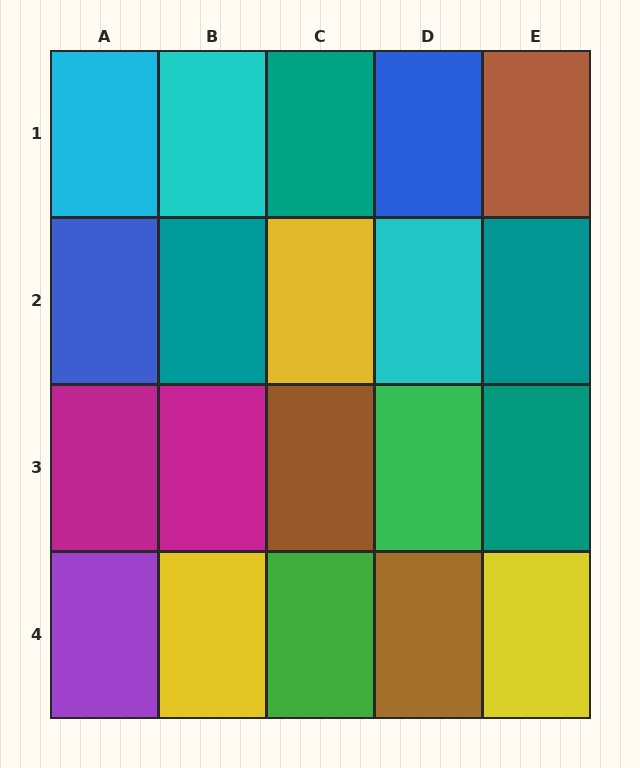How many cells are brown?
3 cells are brown.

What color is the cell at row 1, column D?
Blue.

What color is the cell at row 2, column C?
Yellow.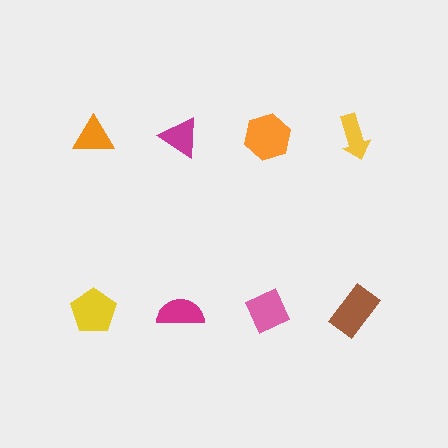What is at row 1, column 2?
A magenta triangle.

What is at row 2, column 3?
A pink diamond.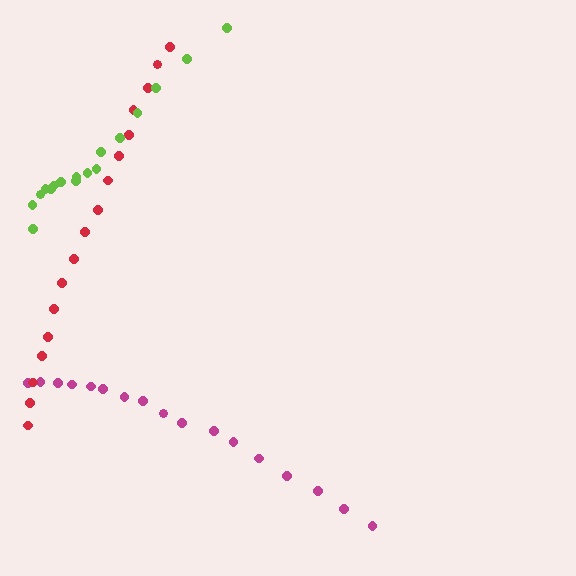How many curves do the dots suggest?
There are 3 distinct paths.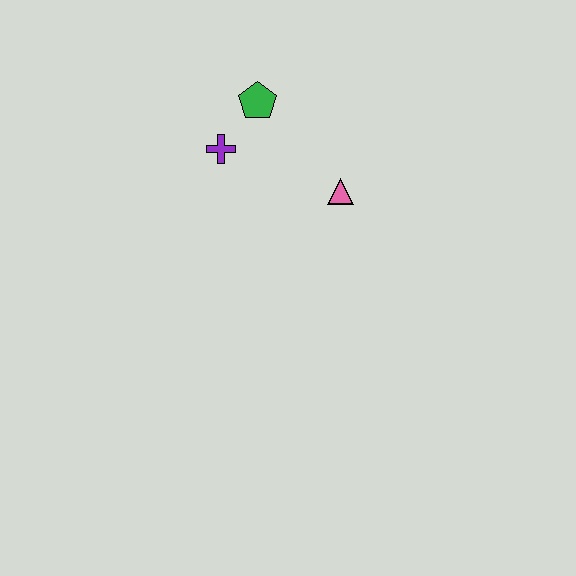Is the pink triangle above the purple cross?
No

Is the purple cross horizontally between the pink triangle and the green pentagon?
No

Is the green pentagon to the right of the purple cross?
Yes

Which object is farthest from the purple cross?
The pink triangle is farthest from the purple cross.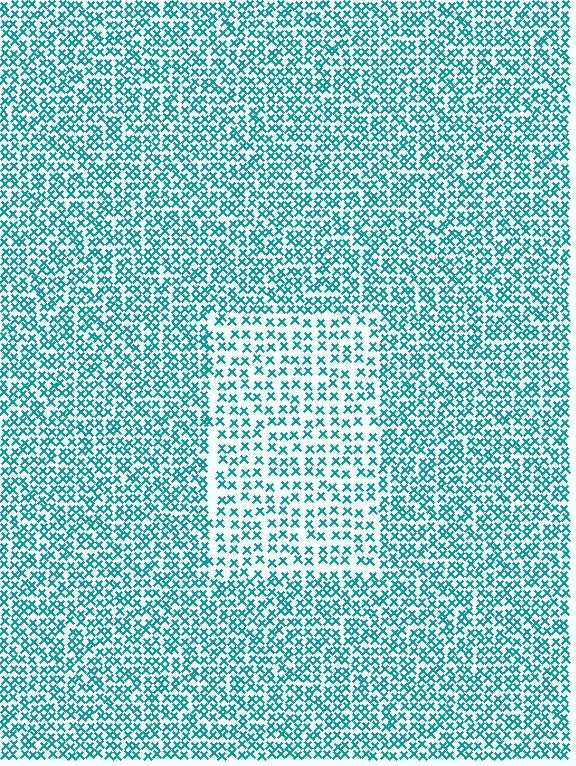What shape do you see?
I see a rectangle.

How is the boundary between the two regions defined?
The boundary is defined by a change in element density (approximately 1.8x ratio). All elements are the same color, size, and shape.